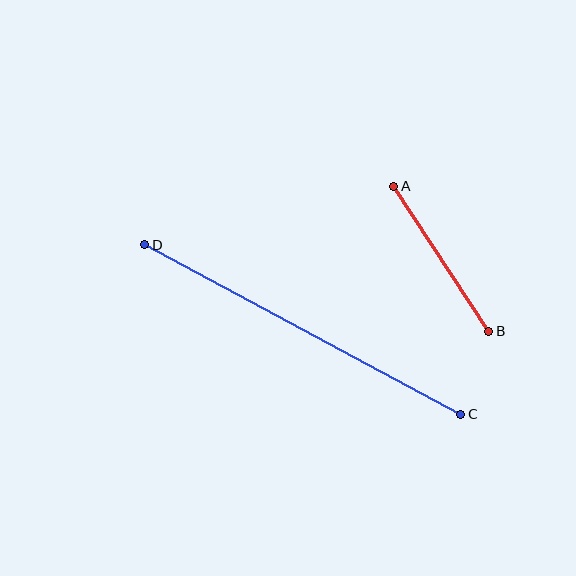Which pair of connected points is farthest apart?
Points C and D are farthest apart.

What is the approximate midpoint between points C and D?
The midpoint is at approximately (303, 329) pixels.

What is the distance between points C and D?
The distance is approximately 359 pixels.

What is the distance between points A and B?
The distance is approximately 173 pixels.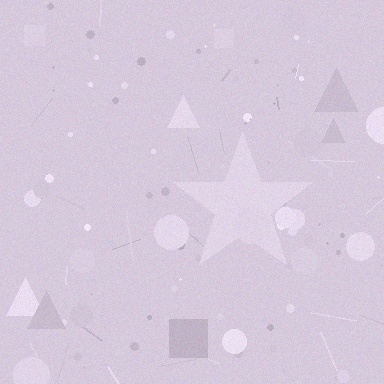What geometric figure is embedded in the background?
A star is embedded in the background.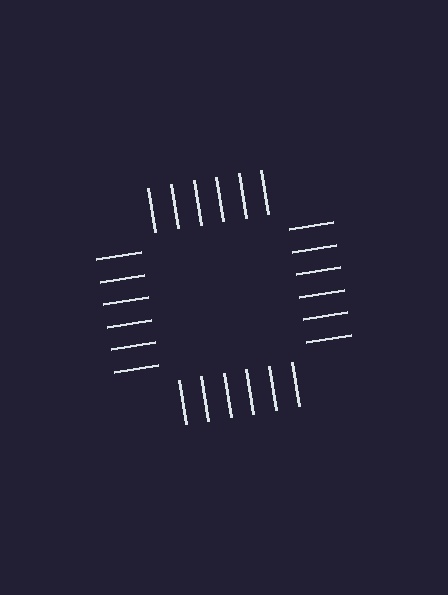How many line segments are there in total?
24 — 6 along each of the 4 edges.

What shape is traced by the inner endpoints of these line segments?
An illusory square — the line segments terminate on its edges but no continuous stroke is drawn.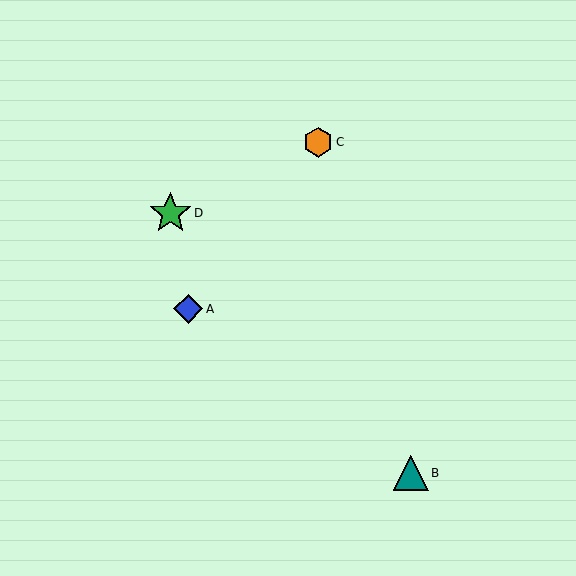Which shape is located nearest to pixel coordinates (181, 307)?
The blue diamond (labeled A) at (188, 309) is nearest to that location.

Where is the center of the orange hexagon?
The center of the orange hexagon is at (318, 142).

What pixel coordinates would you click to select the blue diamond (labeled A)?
Click at (188, 309) to select the blue diamond A.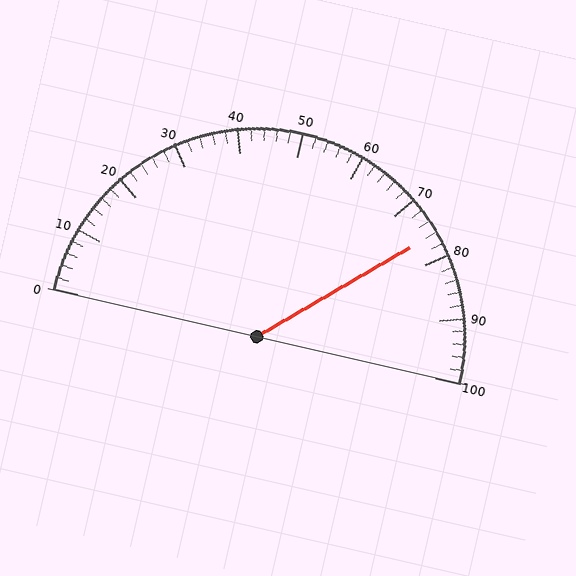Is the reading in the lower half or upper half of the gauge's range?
The reading is in the upper half of the range (0 to 100).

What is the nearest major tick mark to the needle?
The nearest major tick mark is 80.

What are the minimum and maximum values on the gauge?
The gauge ranges from 0 to 100.